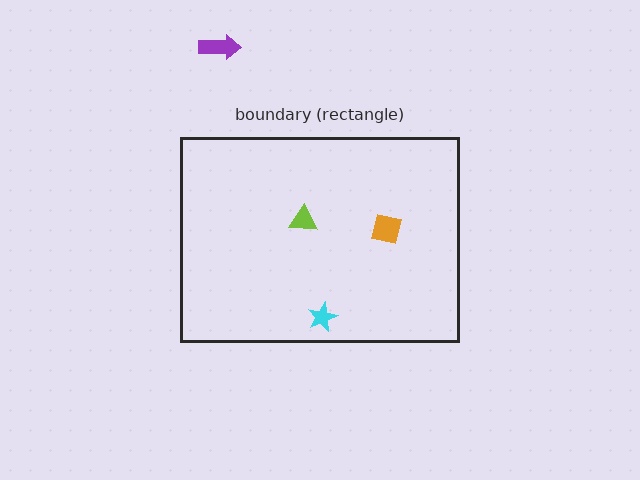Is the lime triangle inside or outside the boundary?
Inside.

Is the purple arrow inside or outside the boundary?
Outside.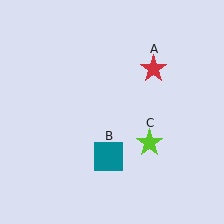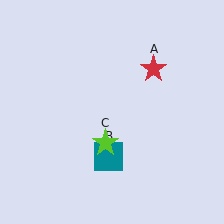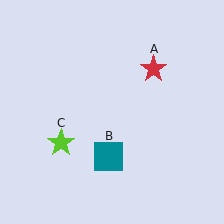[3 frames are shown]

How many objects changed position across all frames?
1 object changed position: lime star (object C).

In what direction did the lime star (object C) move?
The lime star (object C) moved left.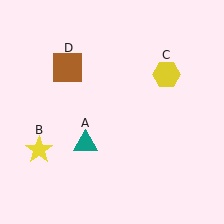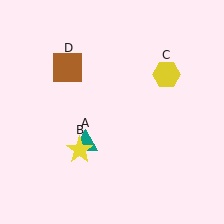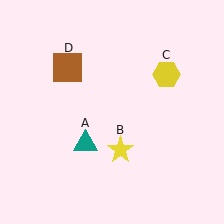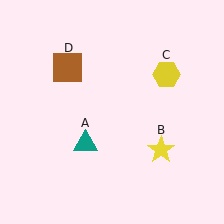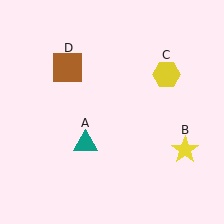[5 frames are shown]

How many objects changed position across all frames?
1 object changed position: yellow star (object B).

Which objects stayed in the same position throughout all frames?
Teal triangle (object A) and yellow hexagon (object C) and brown square (object D) remained stationary.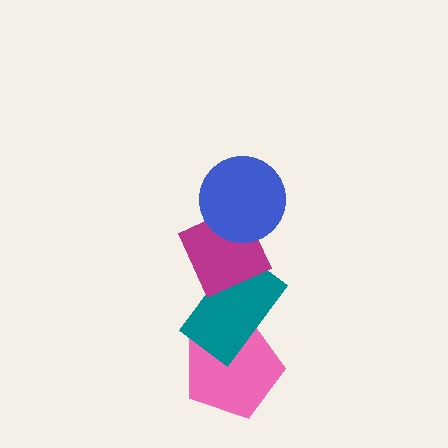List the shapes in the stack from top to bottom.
From top to bottom: the blue circle, the magenta diamond, the teal rectangle, the pink pentagon.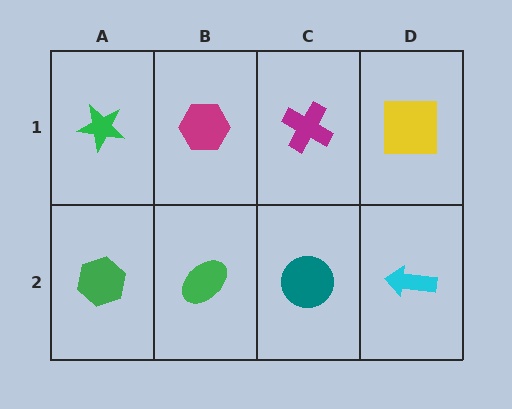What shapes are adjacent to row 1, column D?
A cyan arrow (row 2, column D), a magenta cross (row 1, column C).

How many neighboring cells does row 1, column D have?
2.